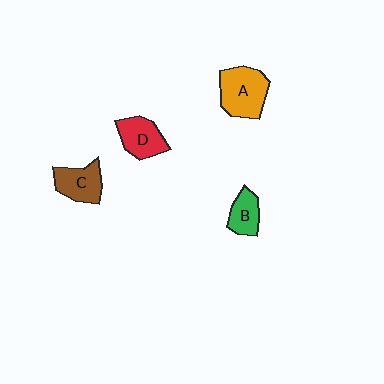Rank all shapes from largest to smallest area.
From largest to smallest: A (orange), D (red), C (brown), B (green).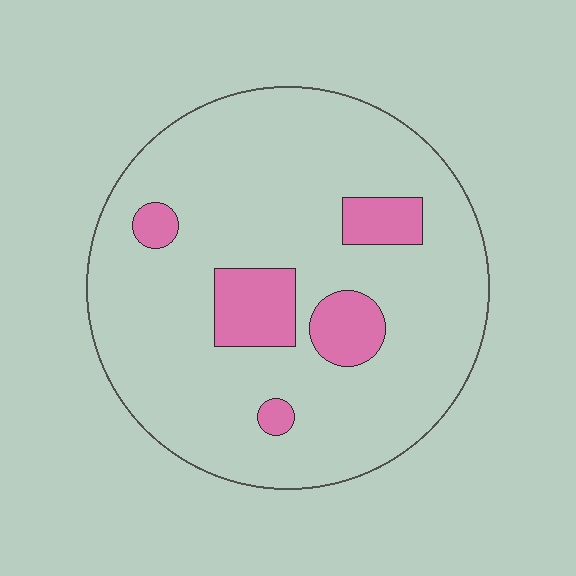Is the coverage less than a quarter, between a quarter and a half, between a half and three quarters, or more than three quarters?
Less than a quarter.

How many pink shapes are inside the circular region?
5.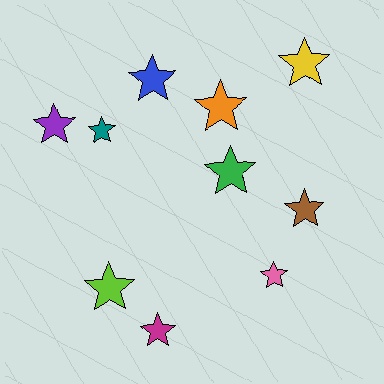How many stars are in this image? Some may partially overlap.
There are 10 stars.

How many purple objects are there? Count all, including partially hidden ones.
There is 1 purple object.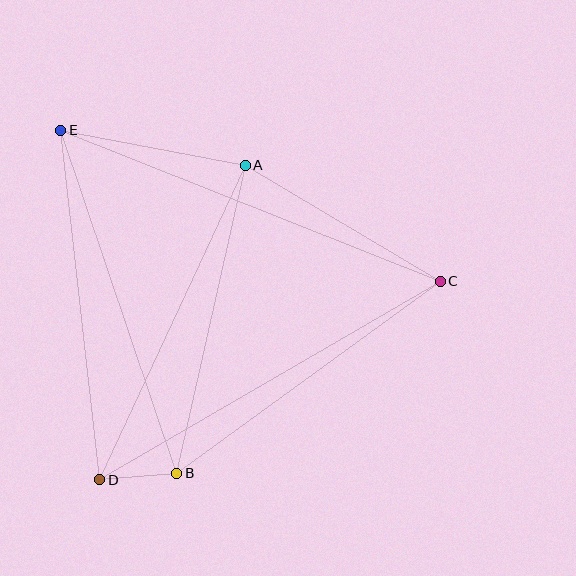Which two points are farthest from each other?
Points C and E are farthest from each other.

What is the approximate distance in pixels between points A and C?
The distance between A and C is approximately 226 pixels.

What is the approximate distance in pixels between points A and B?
The distance between A and B is approximately 315 pixels.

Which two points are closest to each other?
Points B and D are closest to each other.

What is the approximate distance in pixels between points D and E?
The distance between D and E is approximately 352 pixels.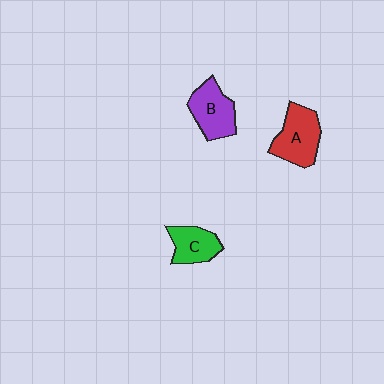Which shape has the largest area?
Shape A (red).